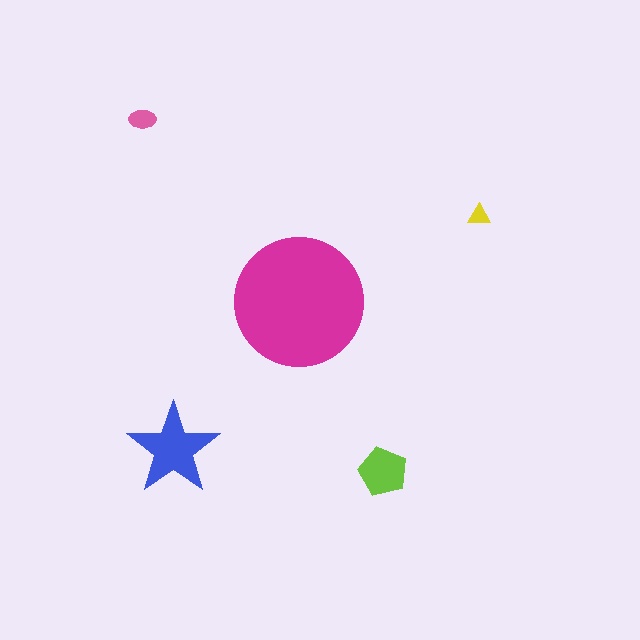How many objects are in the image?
There are 5 objects in the image.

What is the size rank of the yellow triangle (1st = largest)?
5th.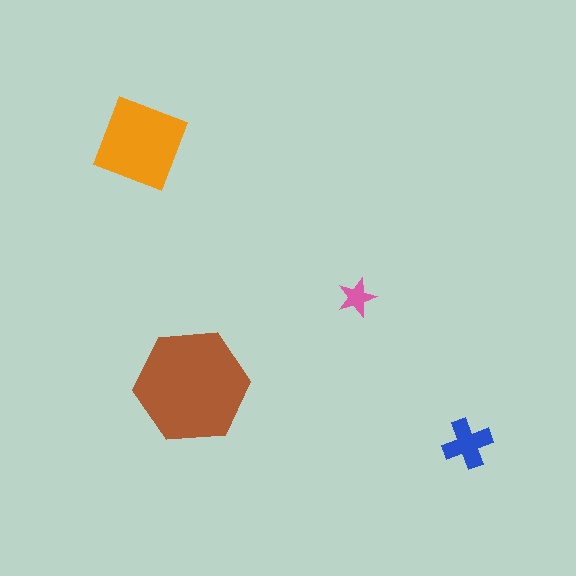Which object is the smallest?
The pink star.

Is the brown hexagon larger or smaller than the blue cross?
Larger.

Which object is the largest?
The brown hexagon.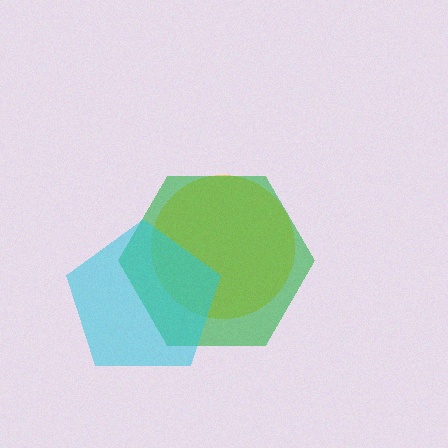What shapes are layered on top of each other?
The layered shapes are: a yellow circle, a green hexagon, a cyan pentagon.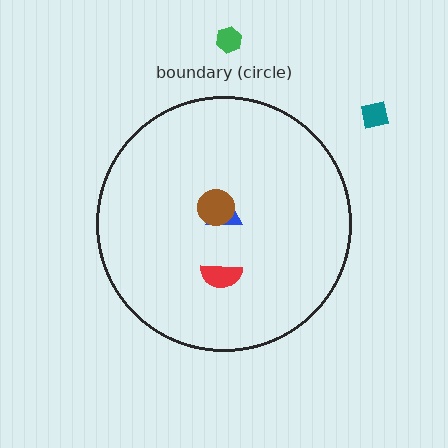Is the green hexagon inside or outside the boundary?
Outside.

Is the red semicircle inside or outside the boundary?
Inside.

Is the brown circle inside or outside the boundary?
Inside.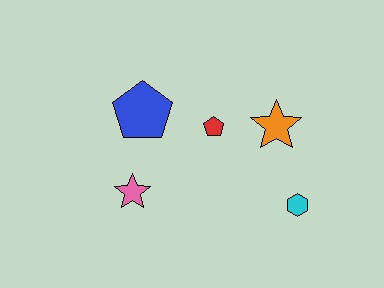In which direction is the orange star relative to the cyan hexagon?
The orange star is above the cyan hexagon.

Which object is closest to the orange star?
The red pentagon is closest to the orange star.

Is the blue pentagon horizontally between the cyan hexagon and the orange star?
No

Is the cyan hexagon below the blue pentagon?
Yes